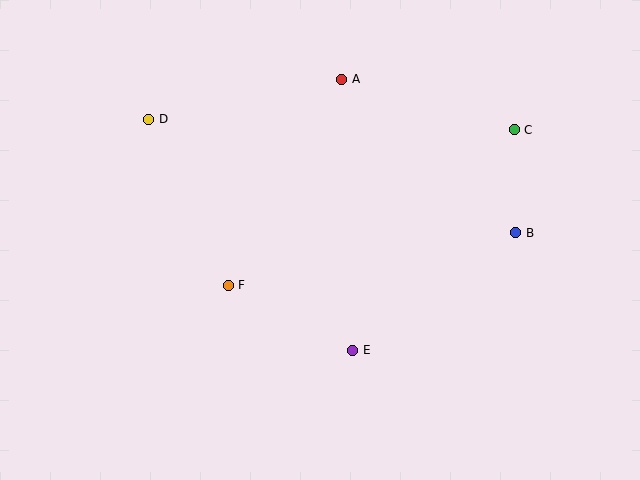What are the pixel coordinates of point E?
Point E is at (353, 350).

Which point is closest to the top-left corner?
Point D is closest to the top-left corner.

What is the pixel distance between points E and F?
The distance between E and F is 140 pixels.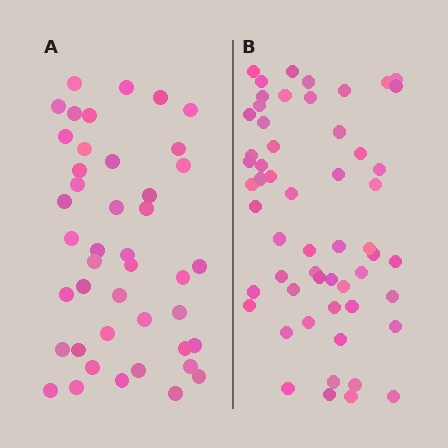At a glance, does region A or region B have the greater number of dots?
Region B (the right region) has more dots.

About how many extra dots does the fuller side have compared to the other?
Region B has approximately 15 more dots than region A.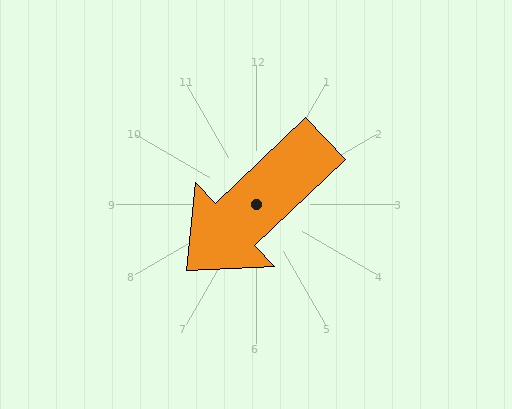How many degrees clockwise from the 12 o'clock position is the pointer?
Approximately 227 degrees.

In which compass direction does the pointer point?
Southwest.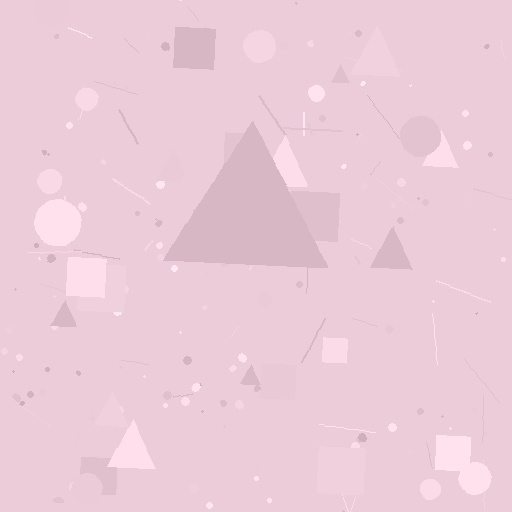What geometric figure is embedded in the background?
A triangle is embedded in the background.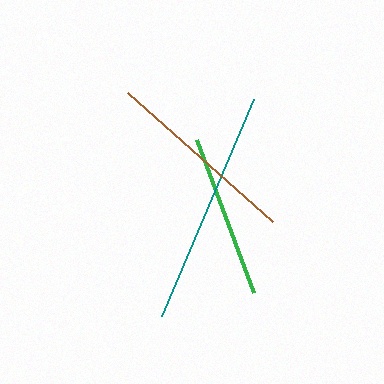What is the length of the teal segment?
The teal segment is approximately 236 pixels long.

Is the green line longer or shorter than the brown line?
The brown line is longer than the green line.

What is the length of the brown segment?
The brown segment is approximately 195 pixels long.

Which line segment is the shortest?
The green line is the shortest at approximately 164 pixels.